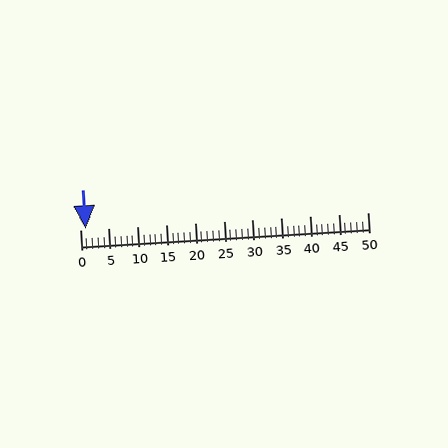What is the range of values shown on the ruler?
The ruler shows values from 0 to 50.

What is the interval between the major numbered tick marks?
The major tick marks are spaced 5 units apart.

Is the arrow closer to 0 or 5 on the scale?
The arrow is closer to 0.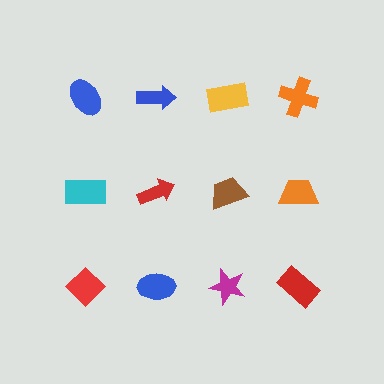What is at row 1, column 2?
A blue arrow.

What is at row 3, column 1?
A red diamond.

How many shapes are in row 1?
4 shapes.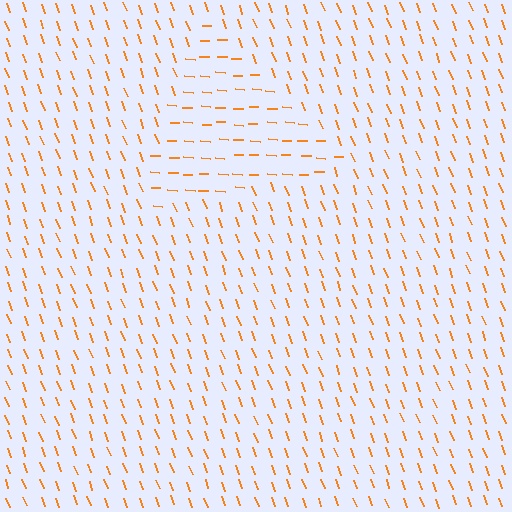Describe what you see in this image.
The image is filled with small orange line segments. A triangle region in the image has lines oriented differently from the surrounding lines, creating a visible texture boundary.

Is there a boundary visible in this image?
Yes, there is a texture boundary formed by a change in line orientation.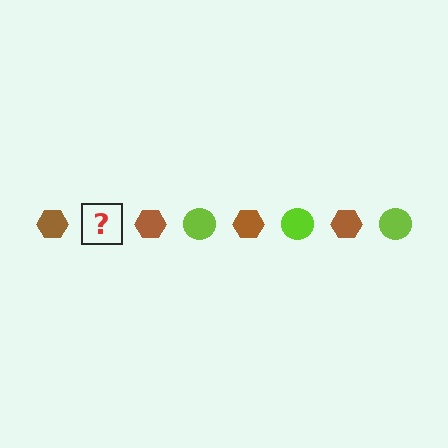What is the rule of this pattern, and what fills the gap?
The rule is that the pattern alternates between brown hexagon and lime circle. The gap should be filled with a lime circle.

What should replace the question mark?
The question mark should be replaced with a lime circle.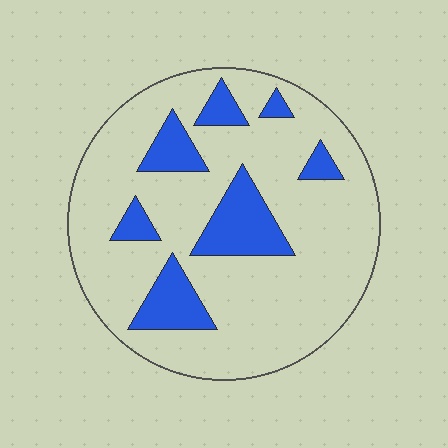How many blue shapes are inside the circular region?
7.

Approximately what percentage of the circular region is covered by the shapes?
Approximately 20%.